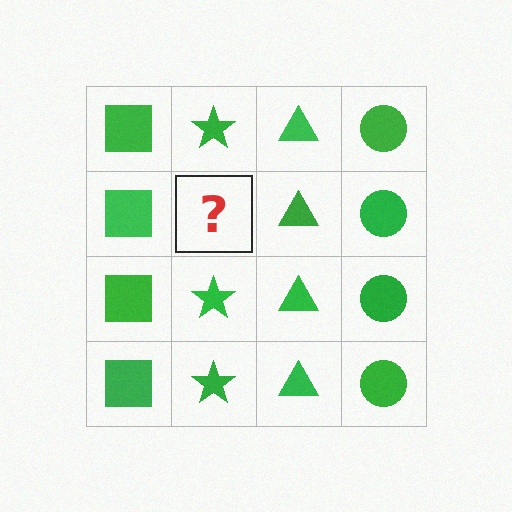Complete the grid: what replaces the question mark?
The question mark should be replaced with a green star.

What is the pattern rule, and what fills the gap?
The rule is that each column has a consistent shape. The gap should be filled with a green star.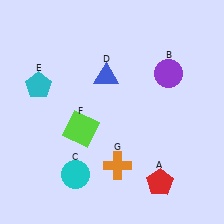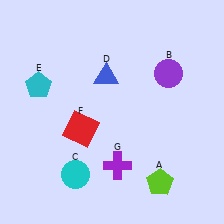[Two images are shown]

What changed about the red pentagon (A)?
In Image 1, A is red. In Image 2, it changed to lime.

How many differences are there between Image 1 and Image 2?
There are 3 differences between the two images.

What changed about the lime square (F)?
In Image 1, F is lime. In Image 2, it changed to red.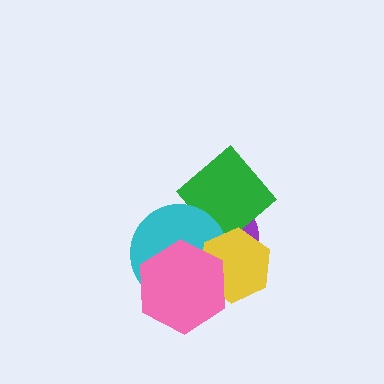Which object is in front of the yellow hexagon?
The pink hexagon is in front of the yellow hexagon.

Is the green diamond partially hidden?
Yes, it is partially covered by another shape.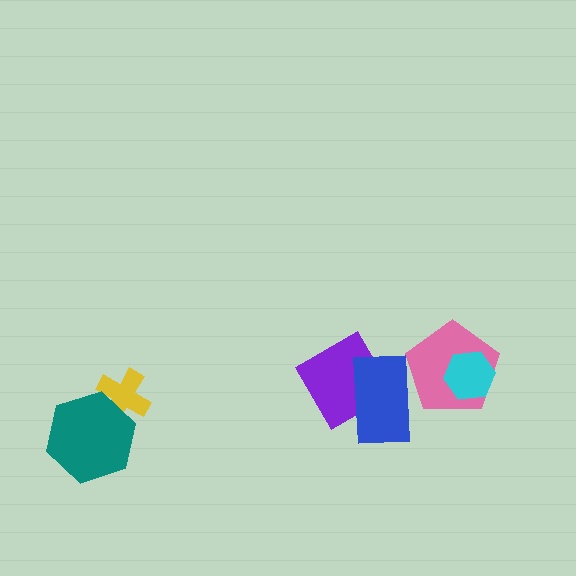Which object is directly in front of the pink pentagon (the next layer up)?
The cyan hexagon is directly in front of the pink pentagon.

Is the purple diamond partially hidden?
Yes, it is partially covered by another shape.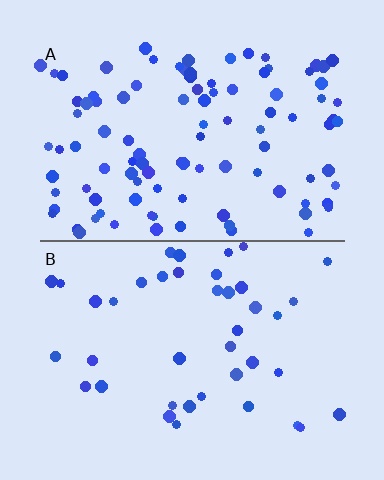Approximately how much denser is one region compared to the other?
Approximately 2.5× — region A over region B.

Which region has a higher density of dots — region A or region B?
A (the top).